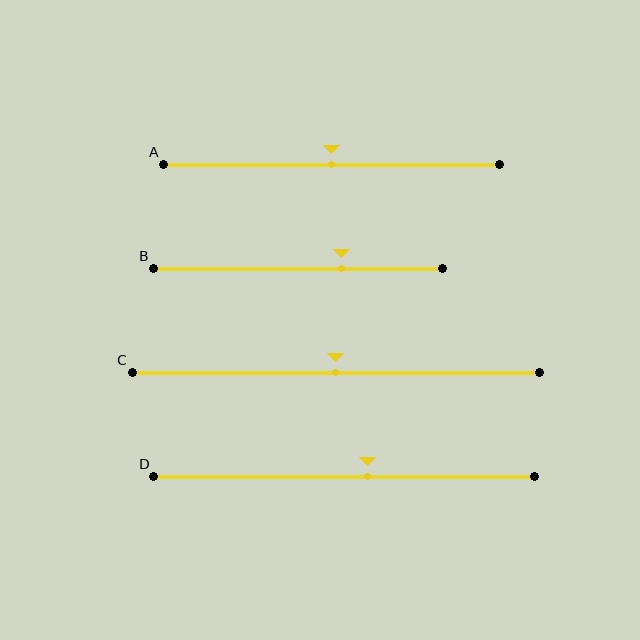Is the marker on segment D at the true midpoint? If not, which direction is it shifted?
No, the marker on segment D is shifted to the right by about 6% of the segment length.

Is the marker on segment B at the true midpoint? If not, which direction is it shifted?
No, the marker on segment B is shifted to the right by about 15% of the segment length.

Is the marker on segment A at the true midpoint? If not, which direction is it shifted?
Yes, the marker on segment A is at the true midpoint.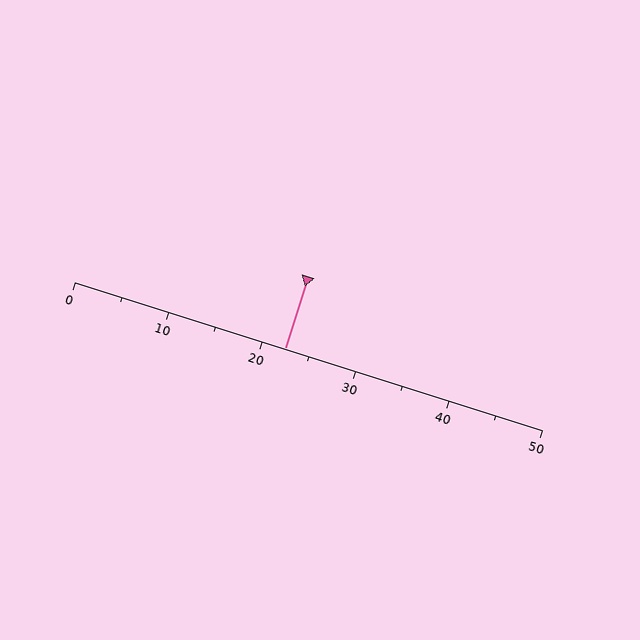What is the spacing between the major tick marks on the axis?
The major ticks are spaced 10 apart.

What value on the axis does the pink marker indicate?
The marker indicates approximately 22.5.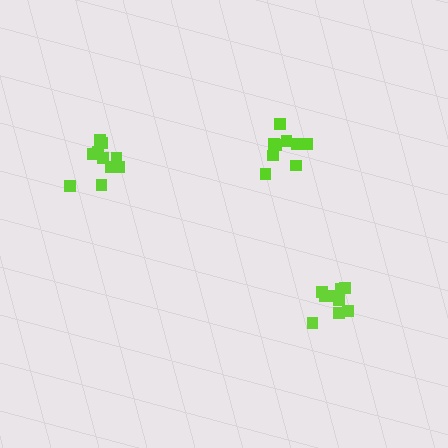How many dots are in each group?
Group 1: 9 dots, Group 2: 9 dots, Group 3: 10 dots (28 total).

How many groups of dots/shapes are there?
There are 3 groups.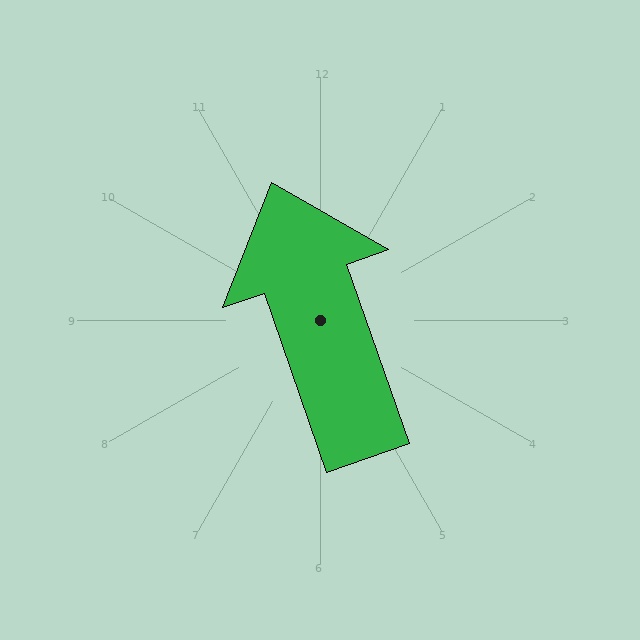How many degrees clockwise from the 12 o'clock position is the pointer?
Approximately 341 degrees.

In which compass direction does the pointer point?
North.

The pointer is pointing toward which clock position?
Roughly 11 o'clock.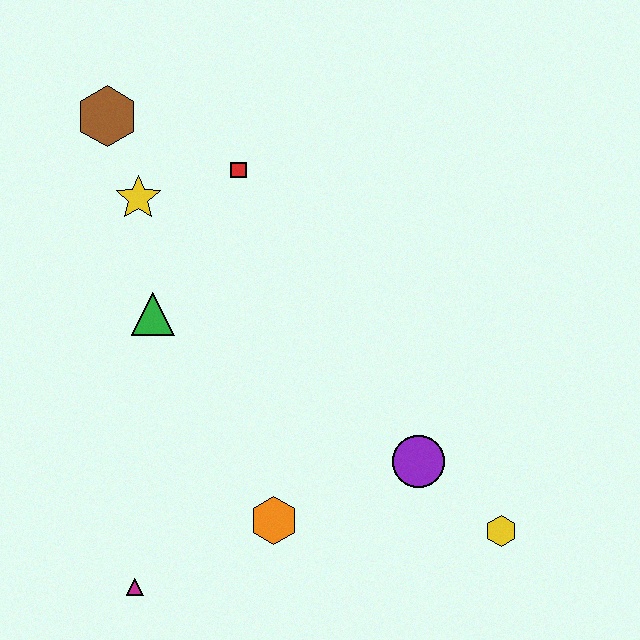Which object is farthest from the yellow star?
The yellow hexagon is farthest from the yellow star.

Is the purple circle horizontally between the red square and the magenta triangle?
No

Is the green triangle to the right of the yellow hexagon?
No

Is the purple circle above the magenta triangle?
Yes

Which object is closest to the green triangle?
The yellow star is closest to the green triangle.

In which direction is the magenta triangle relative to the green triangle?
The magenta triangle is below the green triangle.